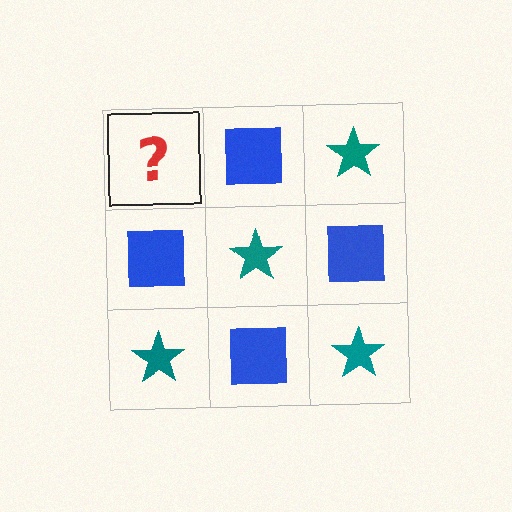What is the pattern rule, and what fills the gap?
The rule is that it alternates teal star and blue square in a checkerboard pattern. The gap should be filled with a teal star.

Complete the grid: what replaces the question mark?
The question mark should be replaced with a teal star.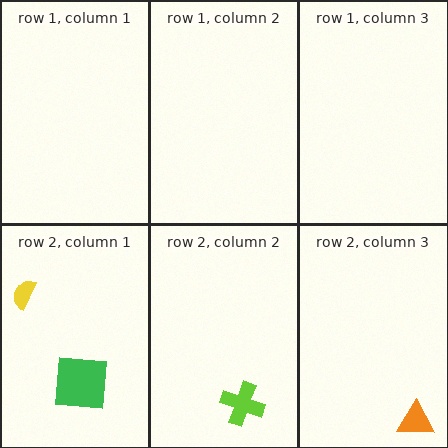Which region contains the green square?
The row 2, column 1 region.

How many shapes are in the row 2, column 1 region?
2.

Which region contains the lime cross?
The row 2, column 2 region.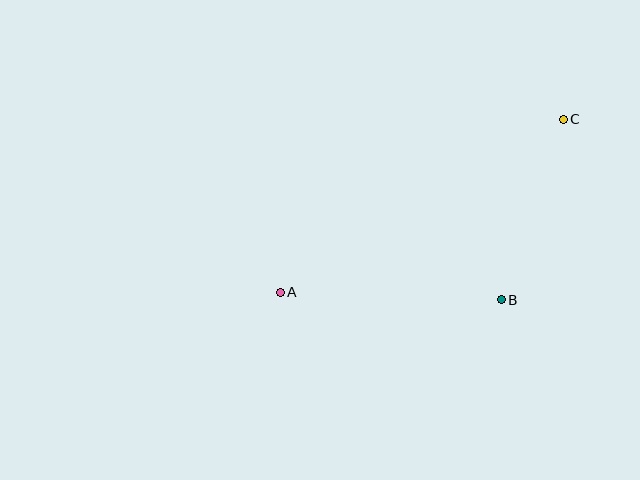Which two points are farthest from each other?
Points A and C are farthest from each other.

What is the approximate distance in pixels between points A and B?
The distance between A and B is approximately 221 pixels.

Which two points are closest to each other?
Points B and C are closest to each other.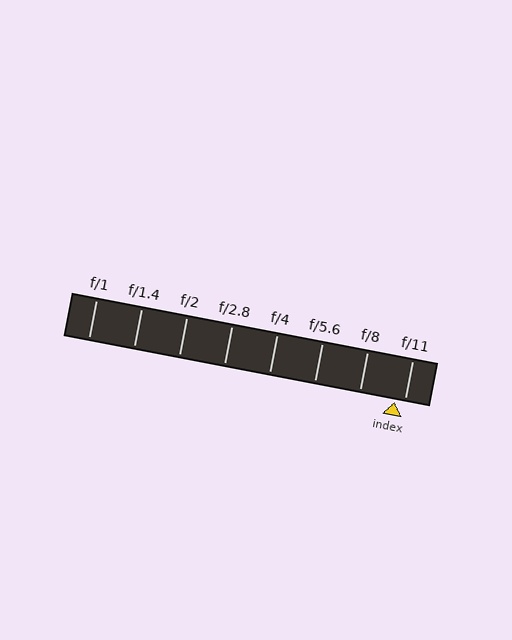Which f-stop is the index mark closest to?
The index mark is closest to f/11.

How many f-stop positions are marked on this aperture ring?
There are 8 f-stop positions marked.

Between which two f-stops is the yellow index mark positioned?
The index mark is between f/8 and f/11.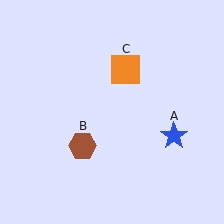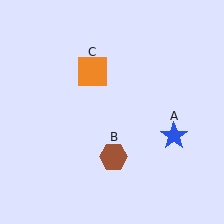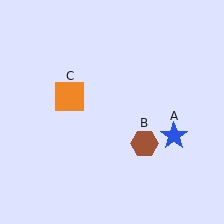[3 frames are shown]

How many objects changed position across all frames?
2 objects changed position: brown hexagon (object B), orange square (object C).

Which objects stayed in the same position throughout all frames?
Blue star (object A) remained stationary.